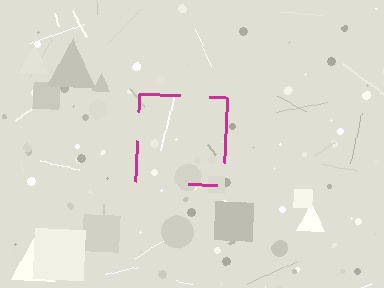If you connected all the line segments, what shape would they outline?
They would outline a square.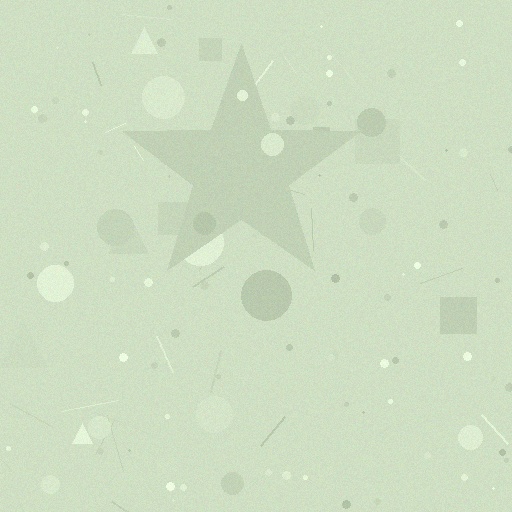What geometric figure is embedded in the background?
A star is embedded in the background.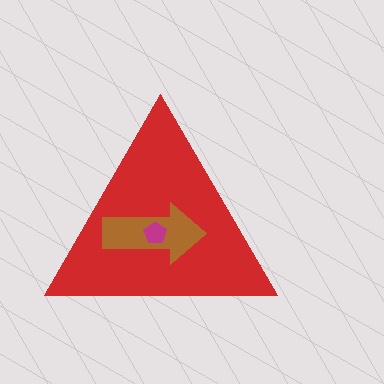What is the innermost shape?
The magenta pentagon.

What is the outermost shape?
The red triangle.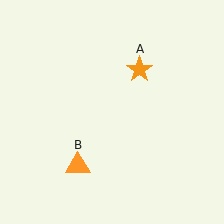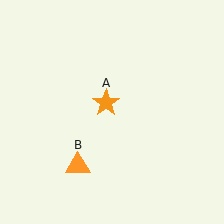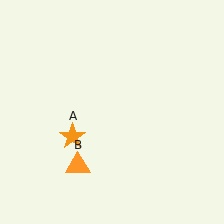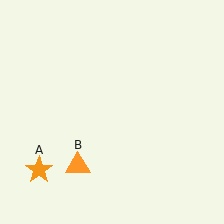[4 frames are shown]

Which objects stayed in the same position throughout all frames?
Orange triangle (object B) remained stationary.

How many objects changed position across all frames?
1 object changed position: orange star (object A).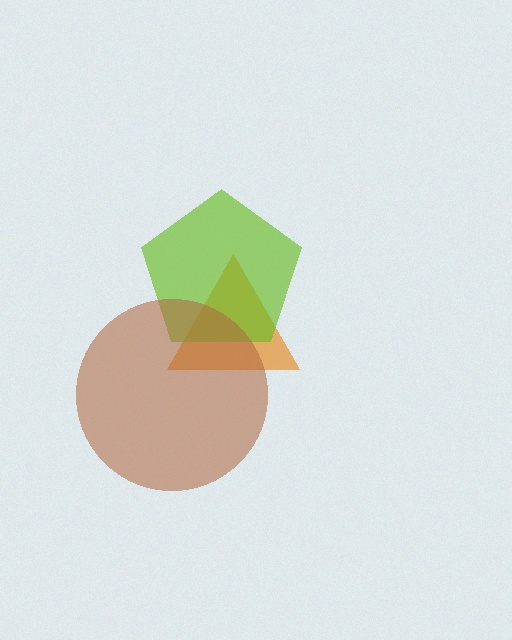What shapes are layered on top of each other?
The layered shapes are: an orange triangle, a lime pentagon, a brown circle.